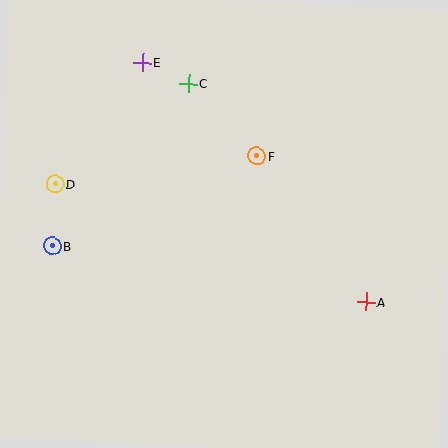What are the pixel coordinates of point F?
Point F is at (257, 156).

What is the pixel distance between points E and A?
The distance between E and A is 328 pixels.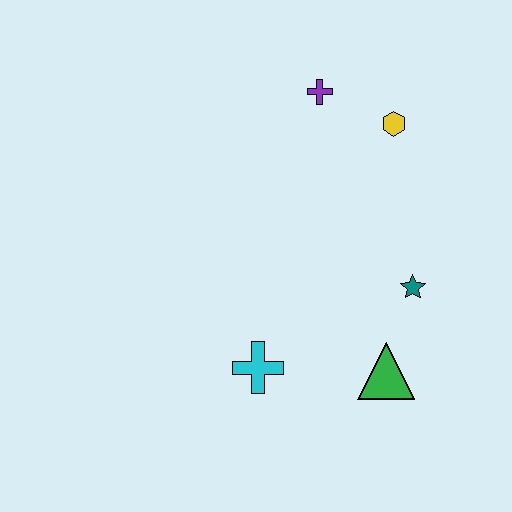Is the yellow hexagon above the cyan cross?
Yes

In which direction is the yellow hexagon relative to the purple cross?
The yellow hexagon is to the right of the purple cross.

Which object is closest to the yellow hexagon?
The purple cross is closest to the yellow hexagon.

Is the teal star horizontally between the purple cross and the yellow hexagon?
No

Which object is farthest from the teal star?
The purple cross is farthest from the teal star.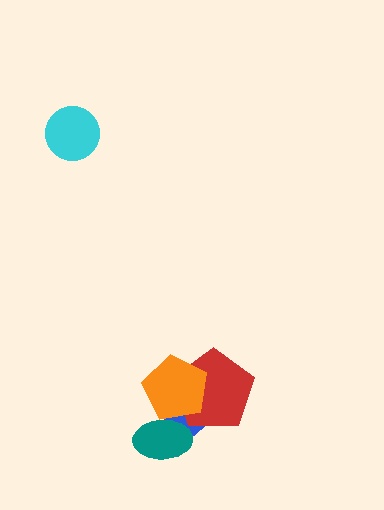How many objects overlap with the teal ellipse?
2 objects overlap with the teal ellipse.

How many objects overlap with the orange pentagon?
3 objects overlap with the orange pentagon.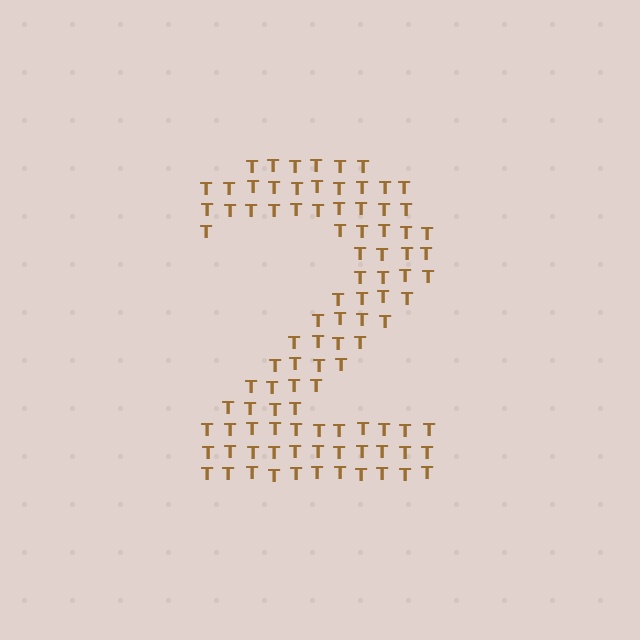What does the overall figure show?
The overall figure shows the digit 2.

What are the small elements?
The small elements are letter T's.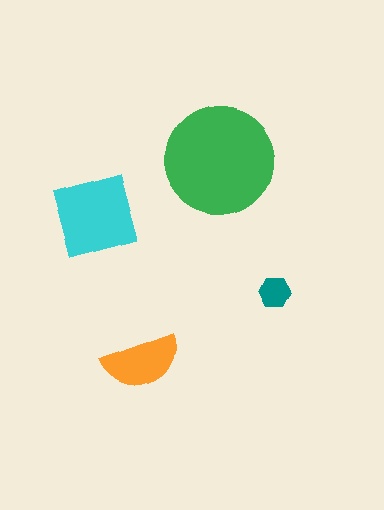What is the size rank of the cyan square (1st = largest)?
2nd.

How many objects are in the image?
There are 4 objects in the image.